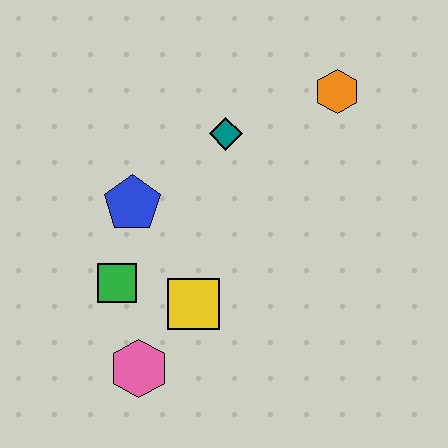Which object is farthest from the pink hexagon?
The orange hexagon is farthest from the pink hexagon.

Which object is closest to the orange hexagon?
The teal diamond is closest to the orange hexagon.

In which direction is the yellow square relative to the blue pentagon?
The yellow square is below the blue pentagon.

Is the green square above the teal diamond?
No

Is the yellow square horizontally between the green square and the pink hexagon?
No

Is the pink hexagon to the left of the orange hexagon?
Yes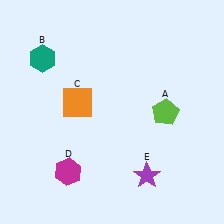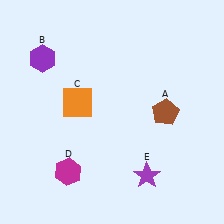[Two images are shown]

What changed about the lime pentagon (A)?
In Image 1, A is lime. In Image 2, it changed to brown.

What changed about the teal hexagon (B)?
In Image 1, B is teal. In Image 2, it changed to purple.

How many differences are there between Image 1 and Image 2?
There are 2 differences between the two images.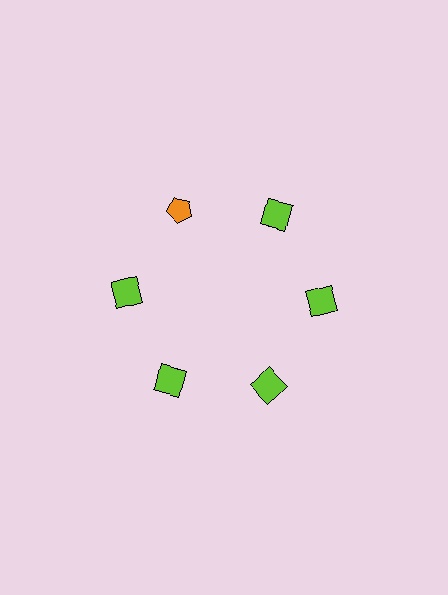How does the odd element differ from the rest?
It differs in both color (orange instead of lime) and shape (pentagon instead of square).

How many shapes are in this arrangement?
There are 6 shapes arranged in a ring pattern.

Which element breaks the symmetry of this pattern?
The orange pentagon at roughly the 11 o'clock position breaks the symmetry. All other shapes are lime squares.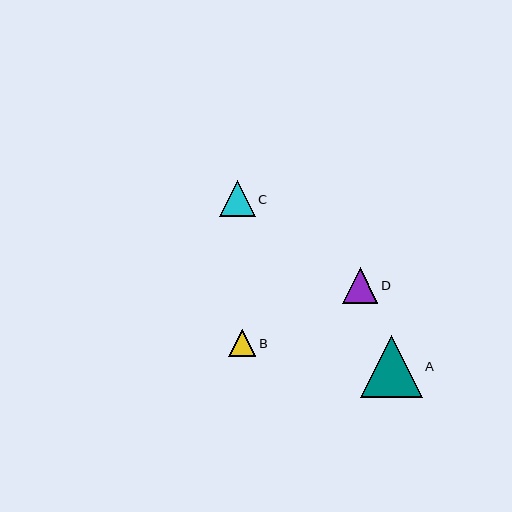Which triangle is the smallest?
Triangle B is the smallest with a size of approximately 27 pixels.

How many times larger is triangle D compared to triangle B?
Triangle D is approximately 1.3 times the size of triangle B.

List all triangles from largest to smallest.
From largest to smallest: A, C, D, B.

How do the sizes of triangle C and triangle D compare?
Triangle C and triangle D are approximately the same size.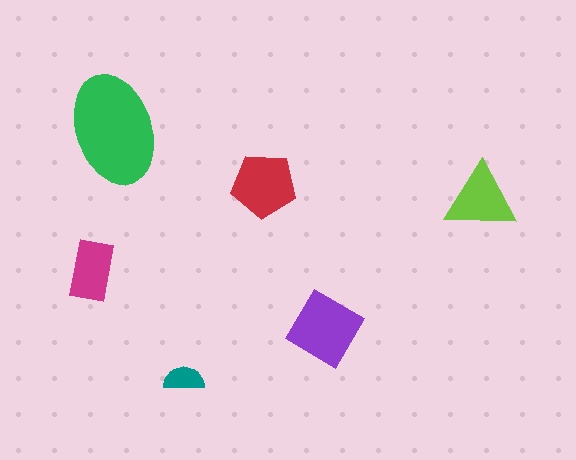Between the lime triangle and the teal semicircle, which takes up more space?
The lime triangle.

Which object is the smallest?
The teal semicircle.